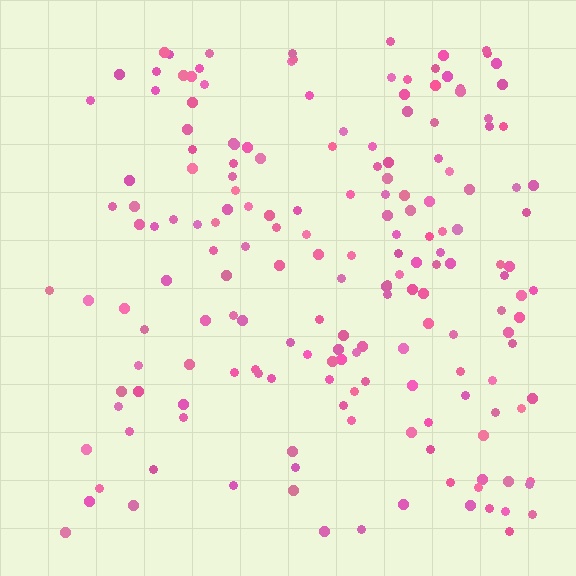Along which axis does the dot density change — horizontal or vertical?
Horizontal.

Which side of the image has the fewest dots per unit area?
The left.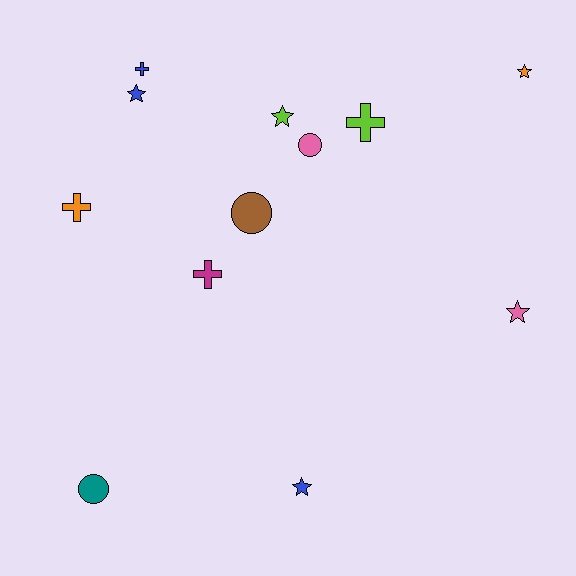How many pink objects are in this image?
There are 2 pink objects.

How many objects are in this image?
There are 12 objects.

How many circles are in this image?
There are 3 circles.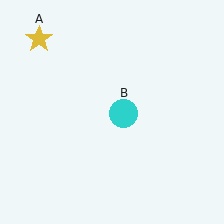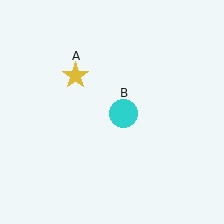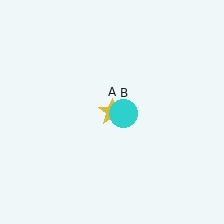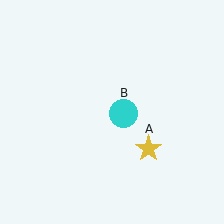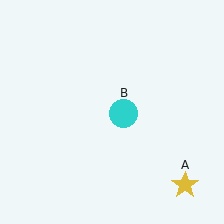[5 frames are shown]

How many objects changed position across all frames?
1 object changed position: yellow star (object A).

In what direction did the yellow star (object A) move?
The yellow star (object A) moved down and to the right.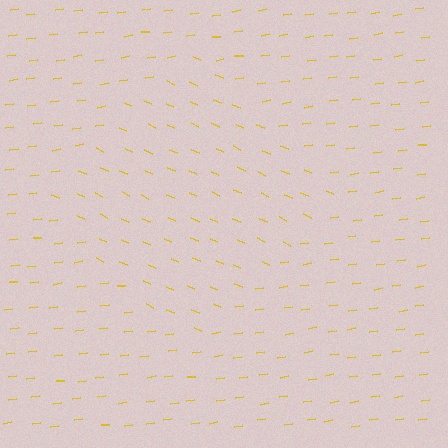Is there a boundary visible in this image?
Yes, there is a texture boundary formed by a change in line orientation.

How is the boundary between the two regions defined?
The boundary is defined purely by a change in line orientation (approximately 32 degrees difference). All lines are the same color and thickness.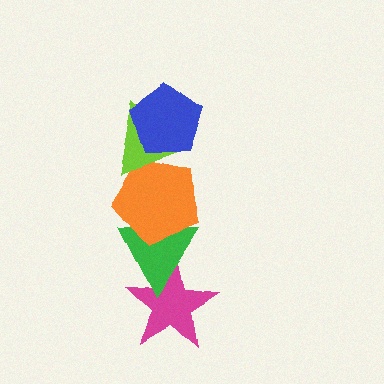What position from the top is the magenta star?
The magenta star is 5th from the top.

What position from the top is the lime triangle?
The lime triangle is 2nd from the top.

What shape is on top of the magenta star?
The green triangle is on top of the magenta star.